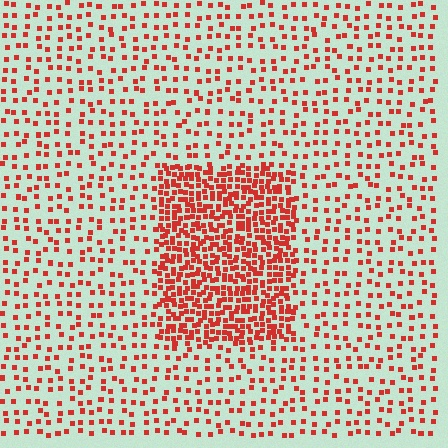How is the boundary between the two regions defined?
The boundary is defined by a change in element density (approximately 2.9x ratio). All elements are the same color, size, and shape.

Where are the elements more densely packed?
The elements are more densely packed inside the rectangle boundary.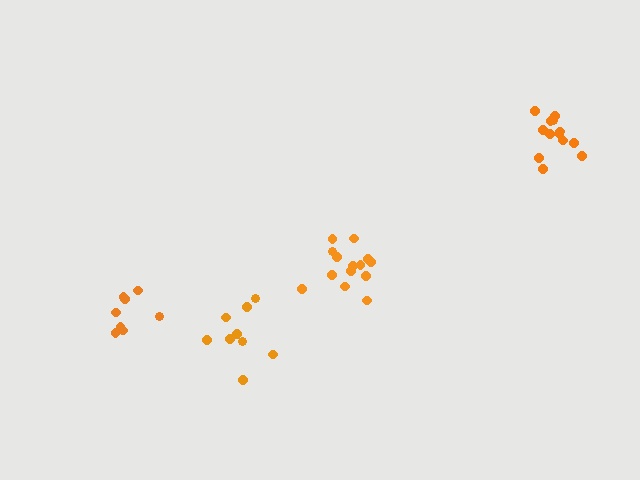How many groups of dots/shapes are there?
There are 4 groups.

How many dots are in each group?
Group 1: 9 dots, Group 2: 13 dots, Group 3: 8 dots, Group 4: 14 dots (44 total).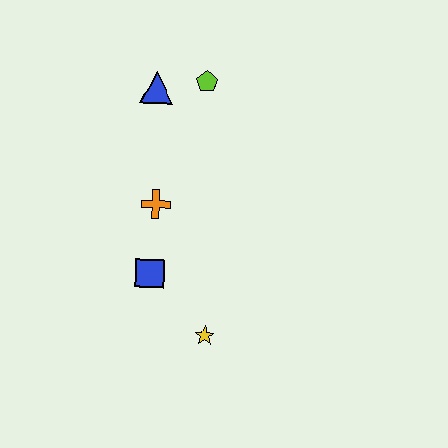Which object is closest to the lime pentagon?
The blue triangle is closest to the lime pentagon.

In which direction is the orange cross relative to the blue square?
The orange cross is above the blue square.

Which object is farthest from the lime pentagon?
The yellow star is farthest from the lime pentagon.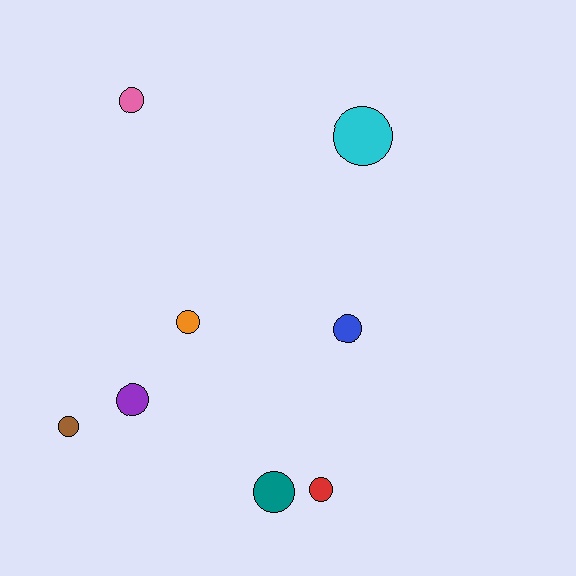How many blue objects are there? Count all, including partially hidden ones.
There is 1 blue object.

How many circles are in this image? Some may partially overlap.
There are 8 circles.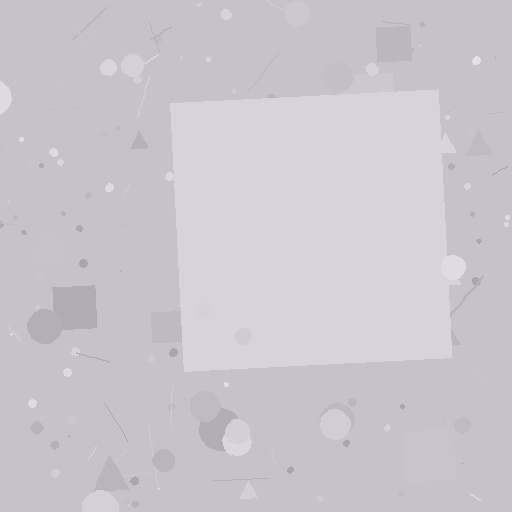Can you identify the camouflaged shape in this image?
The camouflaged shape is a square.